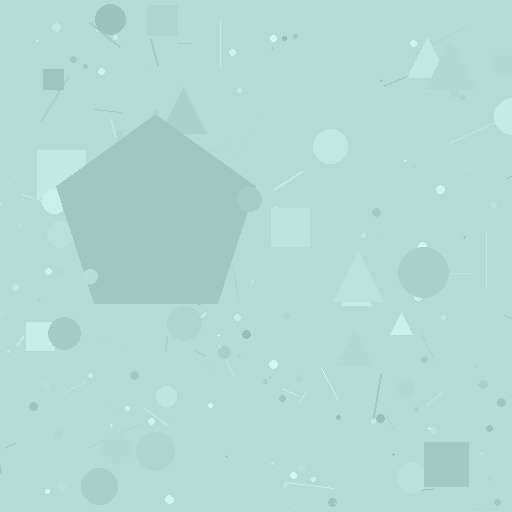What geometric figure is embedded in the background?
A pentagon is embedded in the background.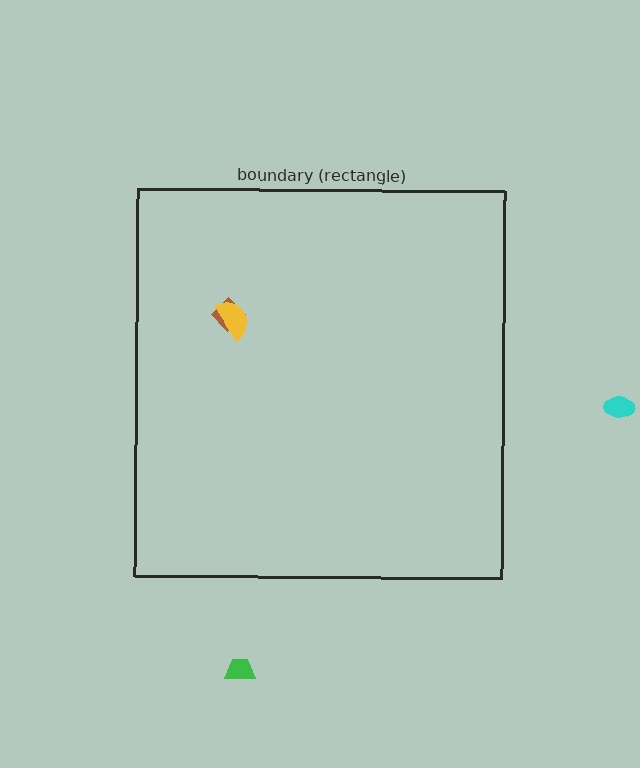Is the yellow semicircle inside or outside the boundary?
Inside.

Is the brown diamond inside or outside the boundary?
Inside.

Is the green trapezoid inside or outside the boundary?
Outside.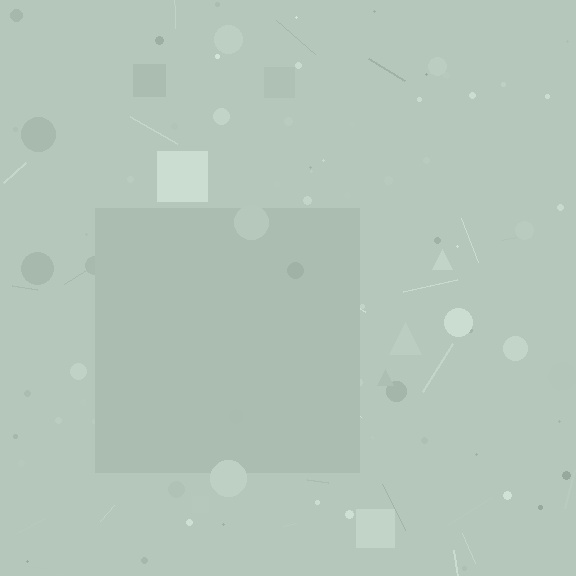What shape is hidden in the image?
A square is hidden in the image.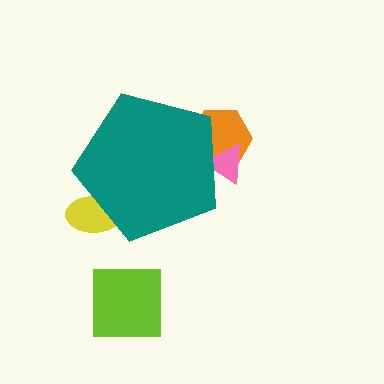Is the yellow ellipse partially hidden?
Yes, the yellow ellipse is partially hidden behind the teal pentagon.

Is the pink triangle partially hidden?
Yes, the pink triangle is partially hidden behind the teal pentagon.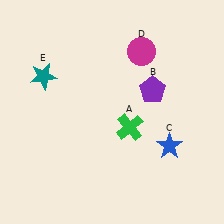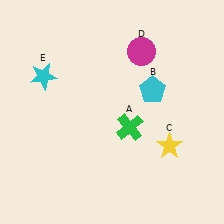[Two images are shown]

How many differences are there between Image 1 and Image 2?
There are 3 differences between the two images.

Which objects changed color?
B changed from purple to cyan. C changed from blue to yellow. E changed from teal to cyan.